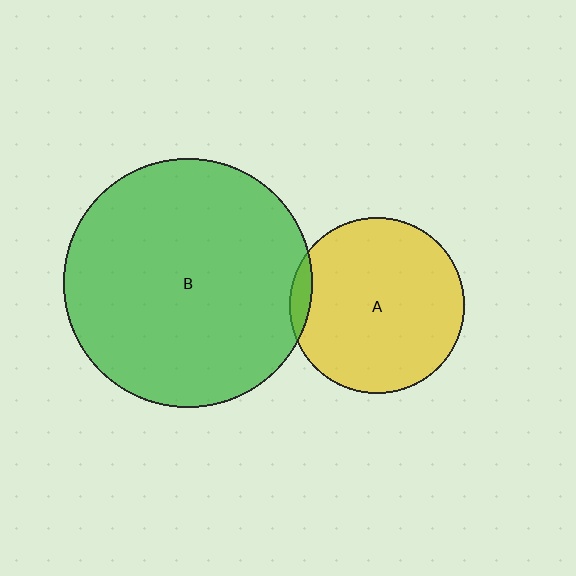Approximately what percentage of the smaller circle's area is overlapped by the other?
Approximately 5%.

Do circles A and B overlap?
Yes.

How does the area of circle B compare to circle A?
Approximately 2.0 times.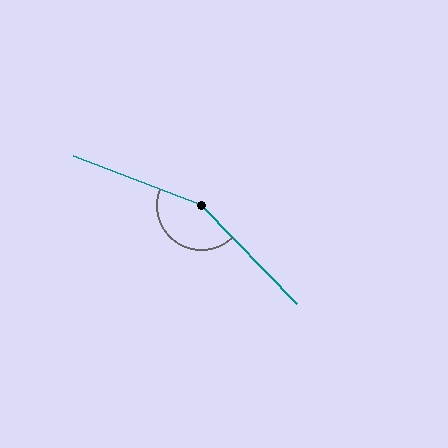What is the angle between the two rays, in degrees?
Approximately 155 degrees.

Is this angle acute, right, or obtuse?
It is obtuse.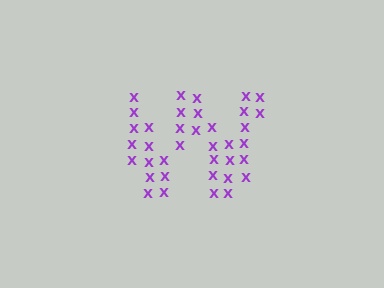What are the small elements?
The small elements are letter X's.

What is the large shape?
The large shape is the letter W.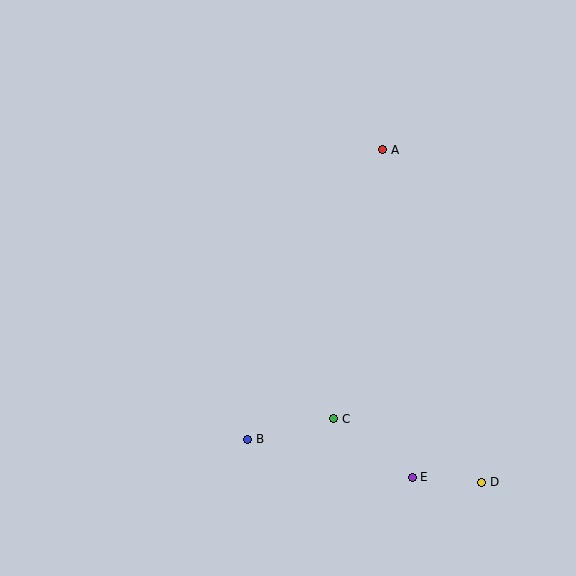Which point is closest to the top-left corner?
Point A is closest to the top-left corner.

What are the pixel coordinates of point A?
Point A is at (383, 150).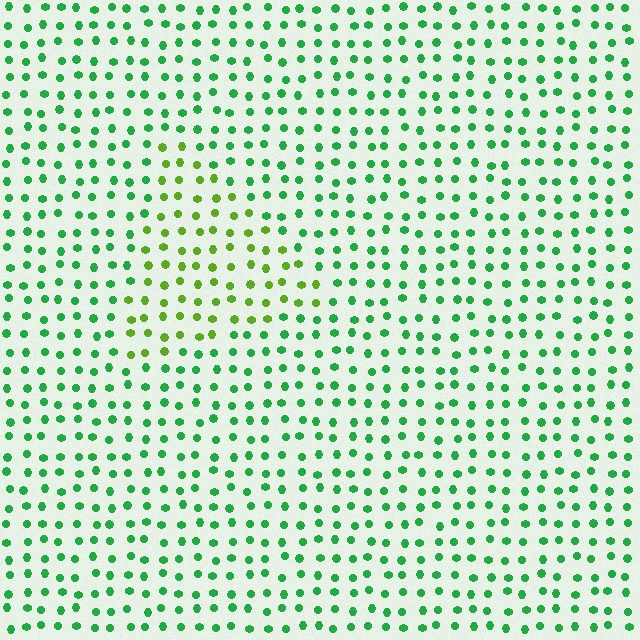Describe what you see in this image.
The image is filled with small green elements in a uniform arrangement. A triangle-shaped region is visible where the elements are tinted to a slightly different hue, forming a subtle color boundary.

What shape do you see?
I see a triangle.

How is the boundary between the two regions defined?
The boundary is defined purely by a slight shift in hue (about 40 degrees). Spacing, size, and orientation are identical on both sides.